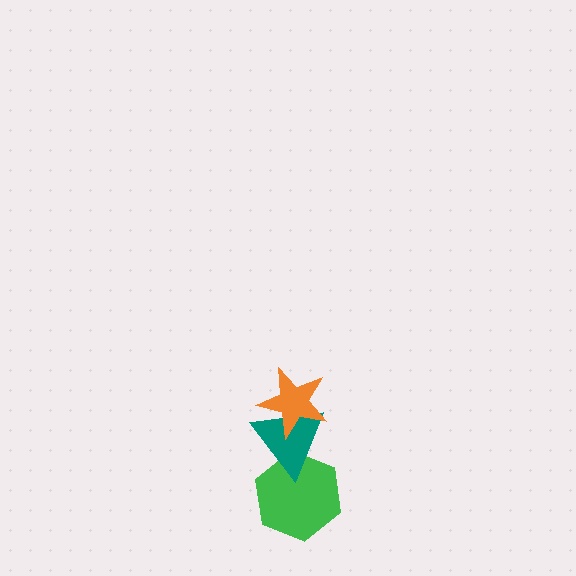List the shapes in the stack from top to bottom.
From top to bottom: the orange star, the teal triangle, the green hexagon.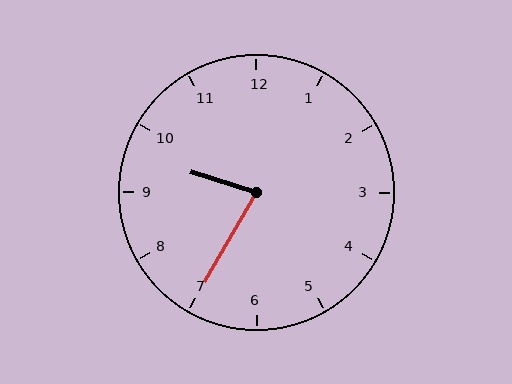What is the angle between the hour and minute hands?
Approximately 78 degrees.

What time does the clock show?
9:35.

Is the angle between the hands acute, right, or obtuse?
It is acute.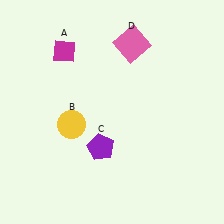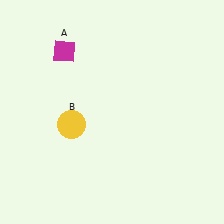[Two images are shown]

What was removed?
The purple pentagon (C), the pink square (D) were removed in Image 2.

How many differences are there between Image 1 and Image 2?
There are 2 differences between the two images.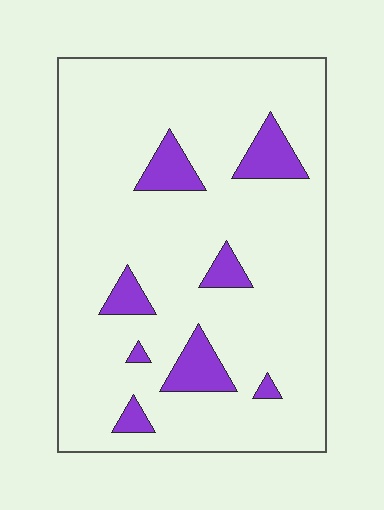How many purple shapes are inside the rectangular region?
8.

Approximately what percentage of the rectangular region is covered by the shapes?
Approximately 10%.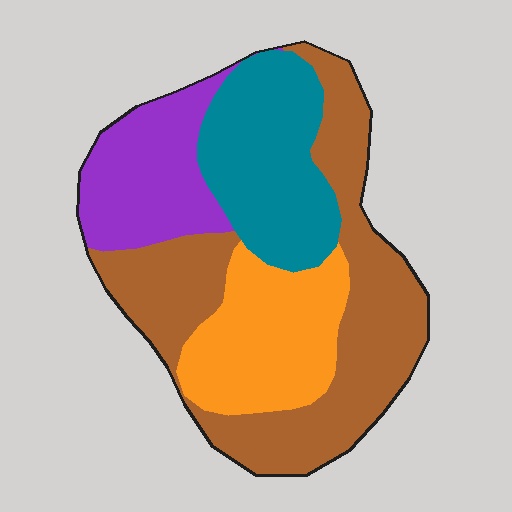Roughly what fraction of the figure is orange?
Orange takes up about one fifth (1/5) of the figure.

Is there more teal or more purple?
Teal.